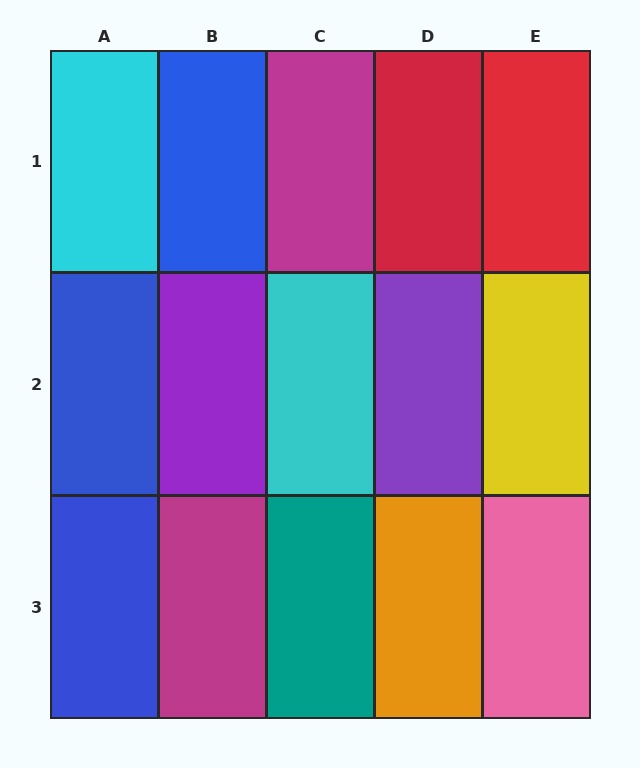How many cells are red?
2 cells are red.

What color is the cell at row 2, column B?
Purple.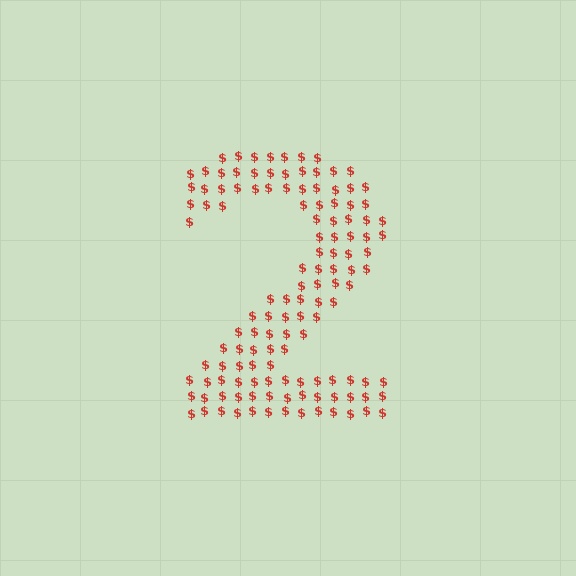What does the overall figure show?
The overall figure shows the digit 2.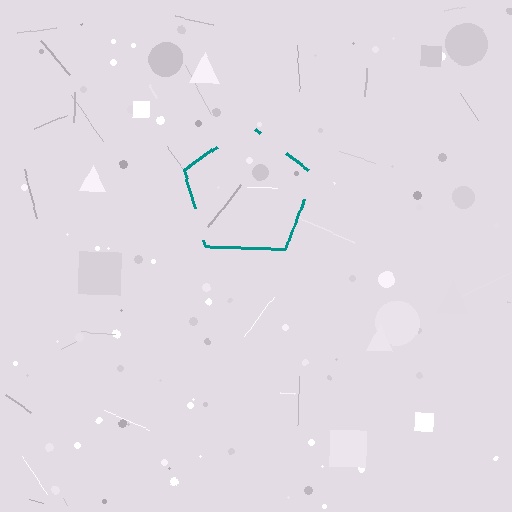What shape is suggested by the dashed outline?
The dashed outline suggests a pentagon.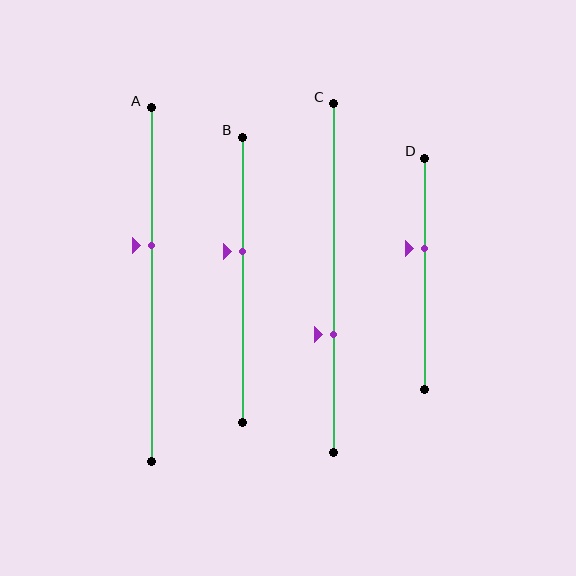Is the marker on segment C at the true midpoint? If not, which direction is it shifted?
No, the marker on segment C is shifted downward by about 16% of the segment length.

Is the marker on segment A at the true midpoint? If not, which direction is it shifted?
No, the marker on segment A is shifted upward by about 11% of the segment length.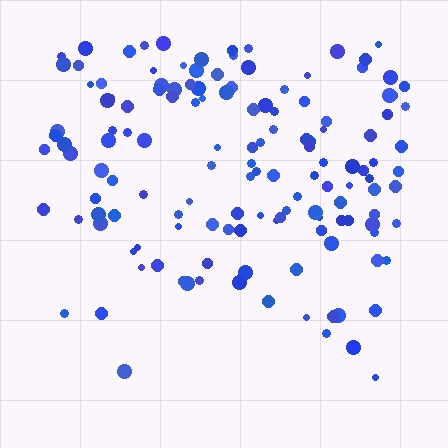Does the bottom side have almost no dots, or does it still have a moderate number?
Still a moderate number, just noticeably fewer than the top.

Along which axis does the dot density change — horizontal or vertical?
Vertical.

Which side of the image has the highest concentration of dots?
The top.